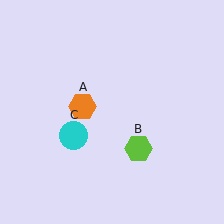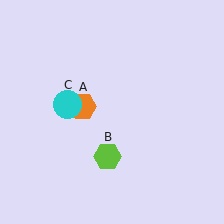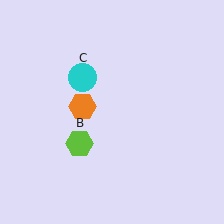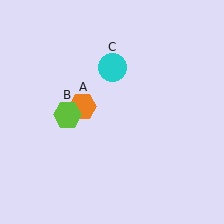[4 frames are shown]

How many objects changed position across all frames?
2 objects changed position: lime hexagon (object B), cyan circle (object C).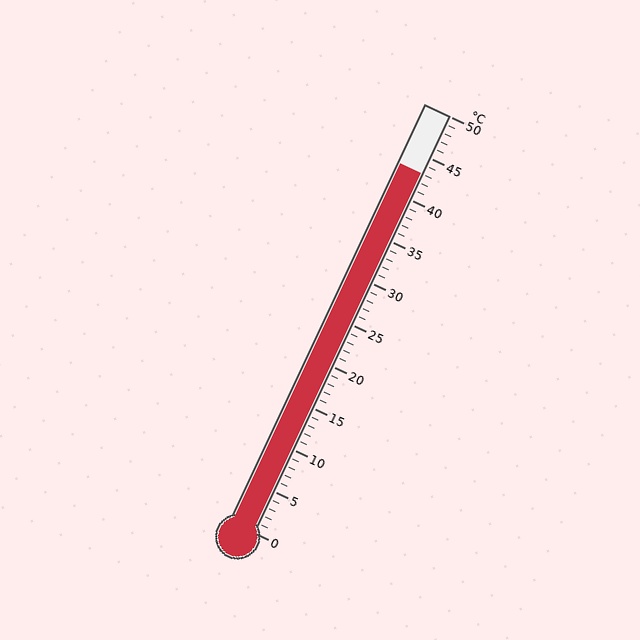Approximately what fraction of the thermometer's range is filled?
The thermometer is filled to approximately 85% of its range.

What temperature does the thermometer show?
The thermometer shows approximately 43°C.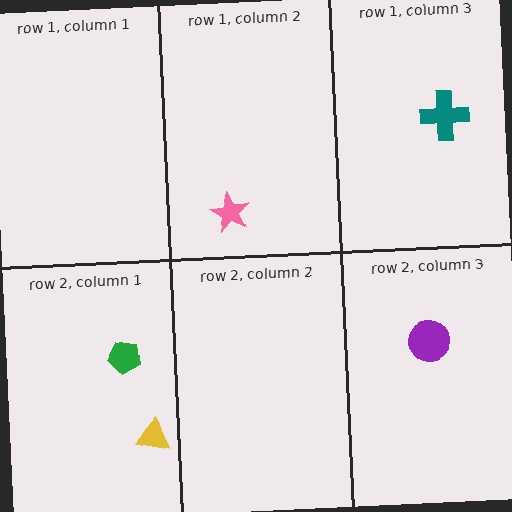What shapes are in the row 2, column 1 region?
The yellow triangle, the green pentagon.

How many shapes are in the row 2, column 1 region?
2.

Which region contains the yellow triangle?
The row 2, column 1 region.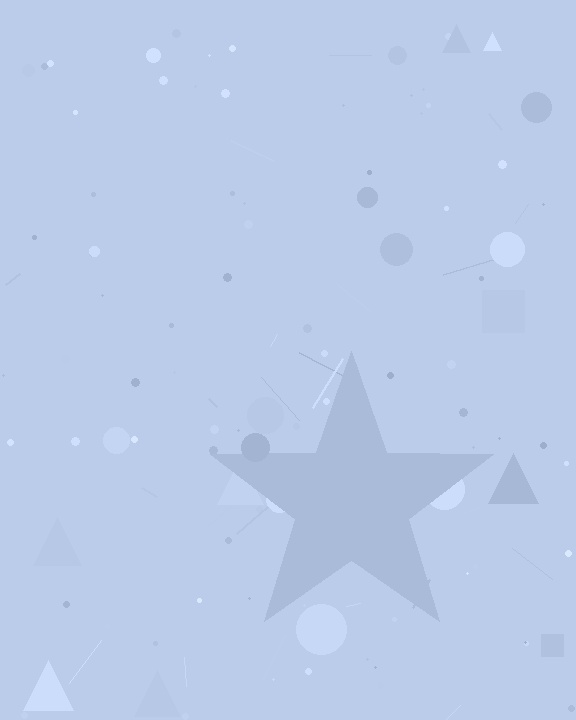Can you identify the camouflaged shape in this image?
The camouflaged shape is a star.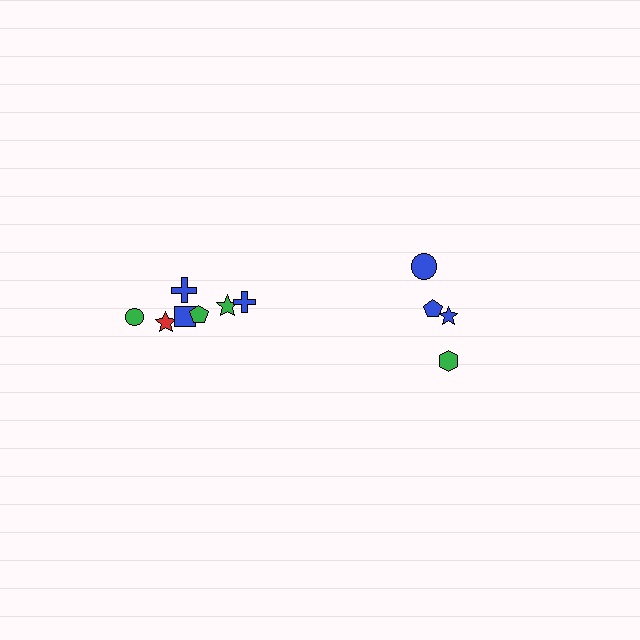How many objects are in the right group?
There are 4 objects.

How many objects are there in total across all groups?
There are 11 objects.